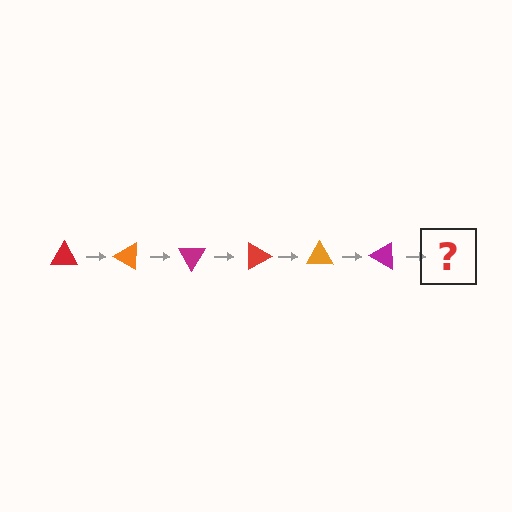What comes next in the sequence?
The next element should be a red triangle, rotated 180 degrees from the start.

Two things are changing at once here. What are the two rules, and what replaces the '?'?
The two rules are that it rotates 30 degrees each step and the color cycles through red, orange, and magenta. The '?' should be a red triangle, rotated 180 degrees from the start.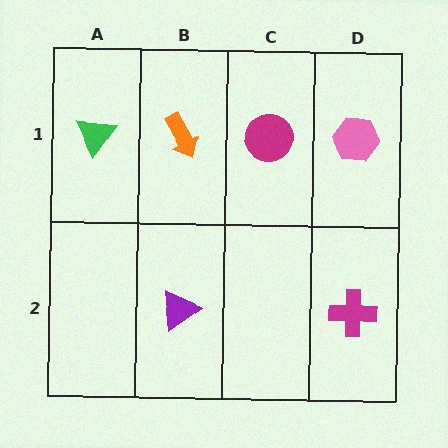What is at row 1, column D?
A pink hexagon.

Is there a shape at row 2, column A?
No, that cell is empty.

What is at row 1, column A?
A green triangle.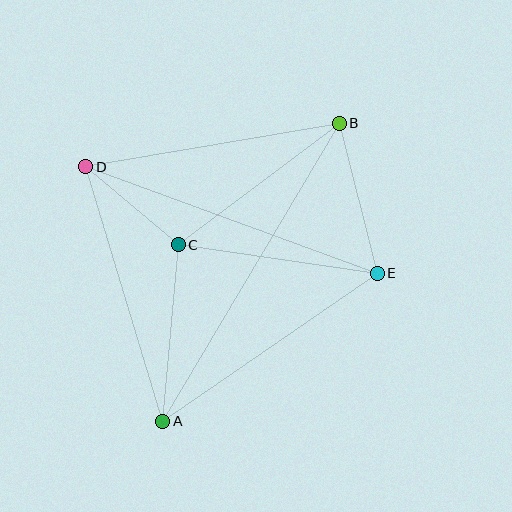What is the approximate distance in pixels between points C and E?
The distance between C and E is approximately 201 pixels.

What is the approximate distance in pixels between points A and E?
The distance between A and E is approximately 261 pixels.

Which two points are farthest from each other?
Points A and B are farthest from each other.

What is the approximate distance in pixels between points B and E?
The distance between B and E is approximately 155 pixels.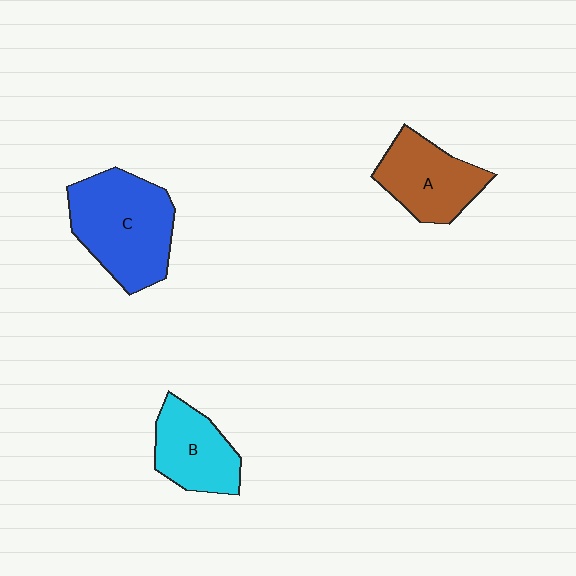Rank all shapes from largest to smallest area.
From largest to smallest: C (blue), A (brown), B (cyan).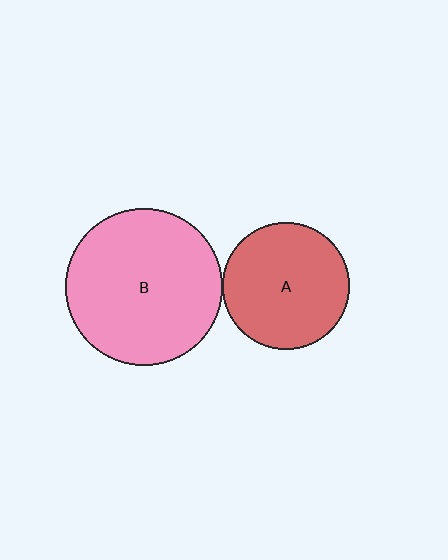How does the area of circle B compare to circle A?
Approximately 1.5 times.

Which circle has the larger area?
Circle B (pink).